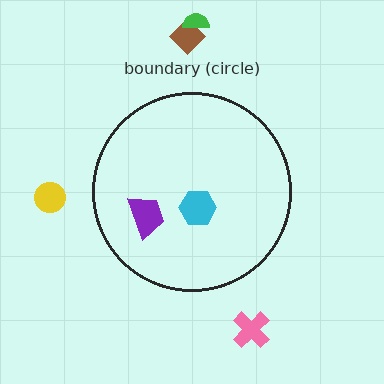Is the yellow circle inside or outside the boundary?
Outside.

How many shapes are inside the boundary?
2 inside, 4 outside.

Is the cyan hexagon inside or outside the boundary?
Inside.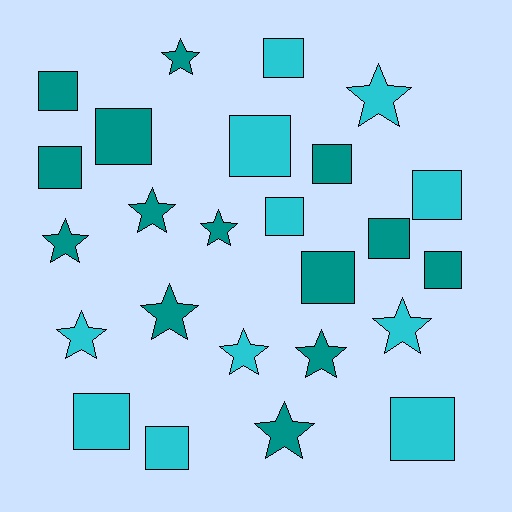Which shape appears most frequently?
Square, with 14 objects.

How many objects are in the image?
There are 25 objects.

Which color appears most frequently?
Teal, with 14 objects.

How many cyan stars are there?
There are 4 cyan stars.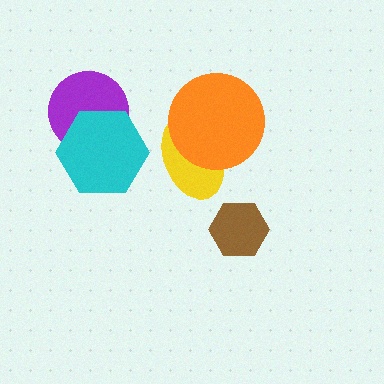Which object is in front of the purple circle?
The cyan hexagon is in front of the purple circle.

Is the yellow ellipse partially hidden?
Yes, it is partially covered by another shape.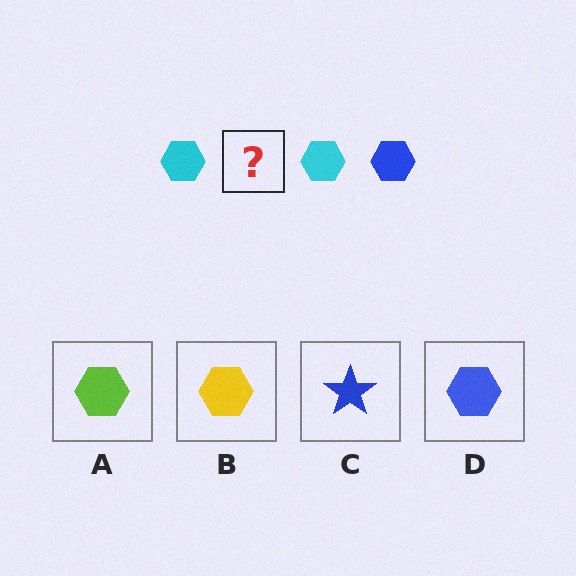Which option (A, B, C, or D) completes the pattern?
D.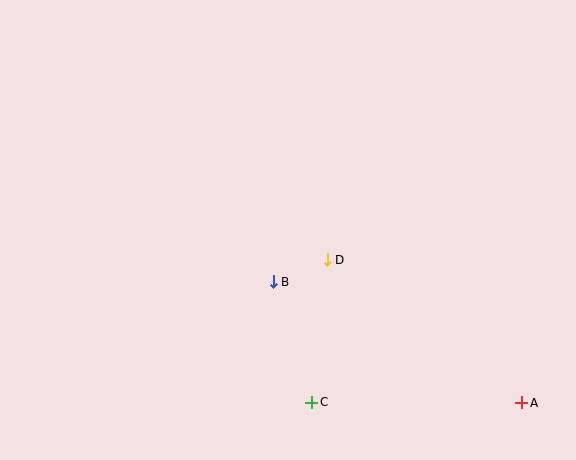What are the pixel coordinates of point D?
Point D is at (327, 260).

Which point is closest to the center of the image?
Point D at (327, 260) is closest to the center.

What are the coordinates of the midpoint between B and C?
The midpoint between B and C is at (292, 342).